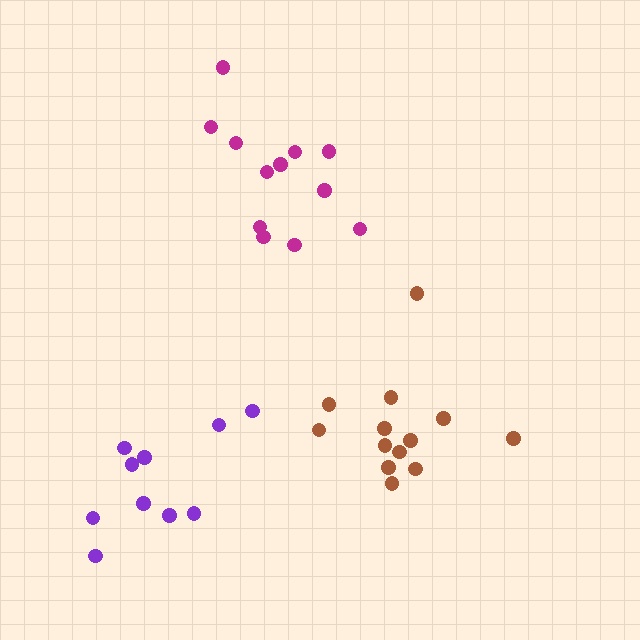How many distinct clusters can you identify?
There are 3 distinct clusters.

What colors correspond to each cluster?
The clusters are colored: magenta, purple, brown.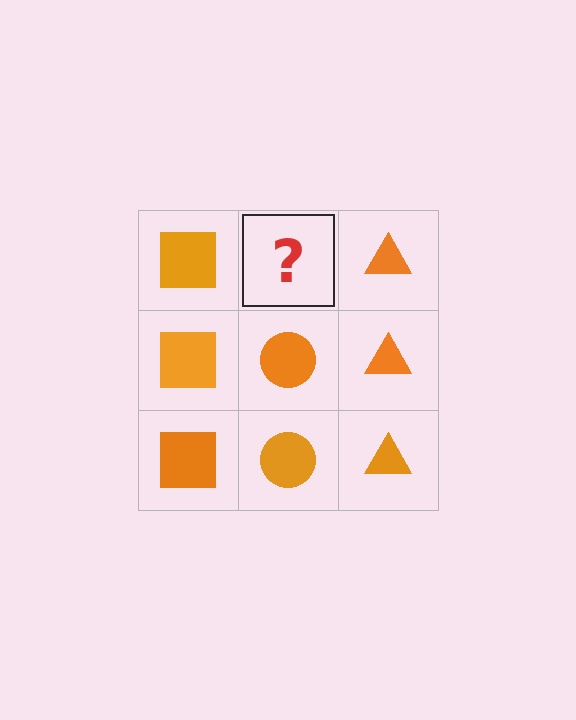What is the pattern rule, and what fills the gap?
The rule is that each column has a consistent shape. The gap should be filled with an orange circle.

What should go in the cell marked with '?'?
The missing cell should contain an orange circle.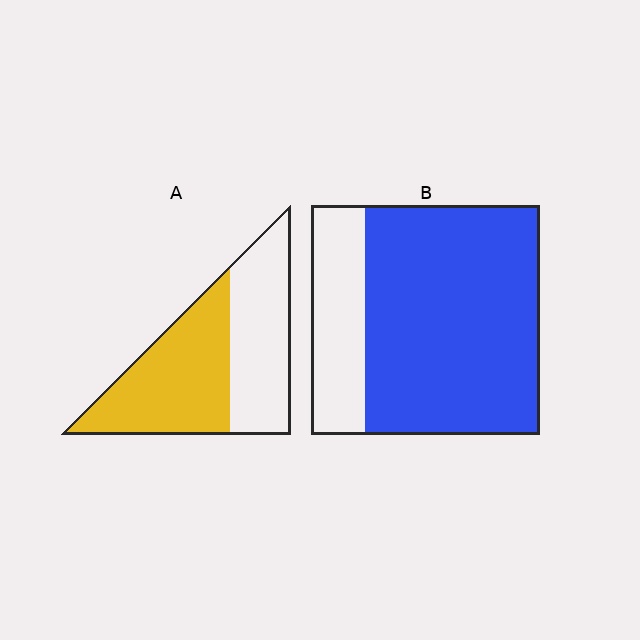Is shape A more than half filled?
Yes.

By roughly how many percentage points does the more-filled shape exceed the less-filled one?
By roughly 20 percentage points (B over A).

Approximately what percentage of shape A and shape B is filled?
A is approximately 55% and B is approximately 75%.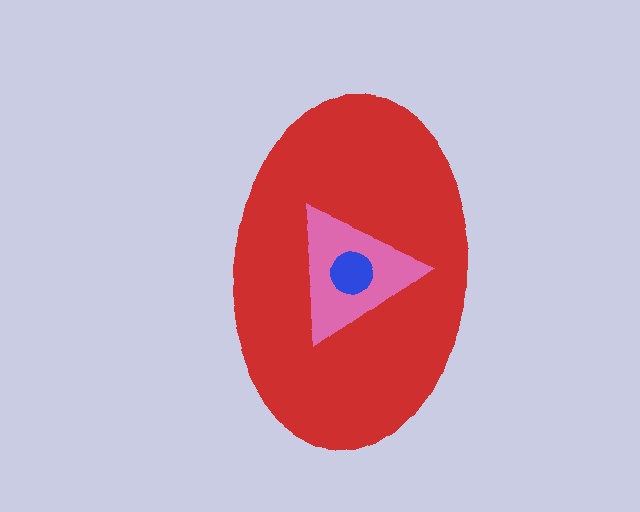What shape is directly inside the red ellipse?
The pink triangle.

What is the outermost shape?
The red ellipse.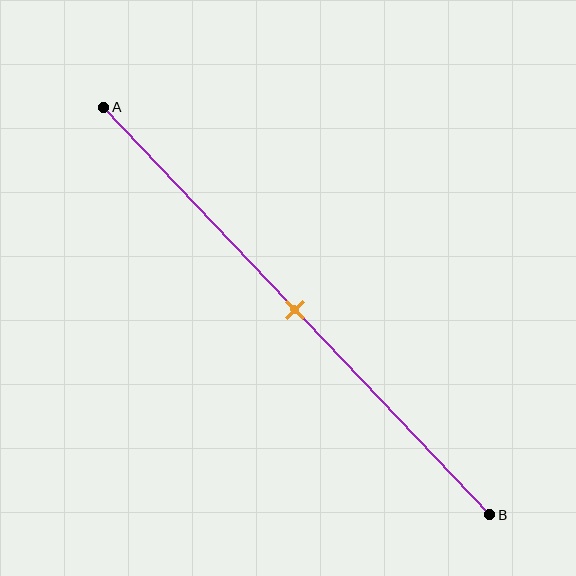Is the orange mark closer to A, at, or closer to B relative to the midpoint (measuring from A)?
The orange mark is approximately at the midpoint of segment AB.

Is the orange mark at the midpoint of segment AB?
Yes, the mark is approximately at the midpoint.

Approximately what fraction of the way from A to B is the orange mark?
The orange mark is approximately 50% of the way from A to B.